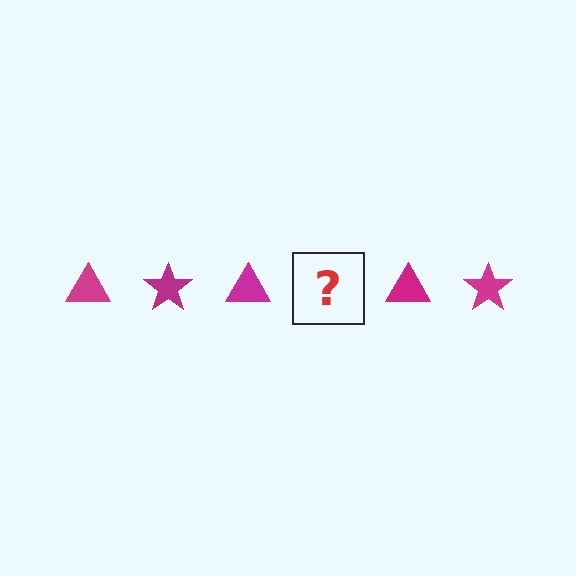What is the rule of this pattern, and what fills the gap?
The rule is that the pattern cycles through triangle, star shapes in magenta. The gap should be filled with a magenta star.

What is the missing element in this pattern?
The missing element is a magenta star.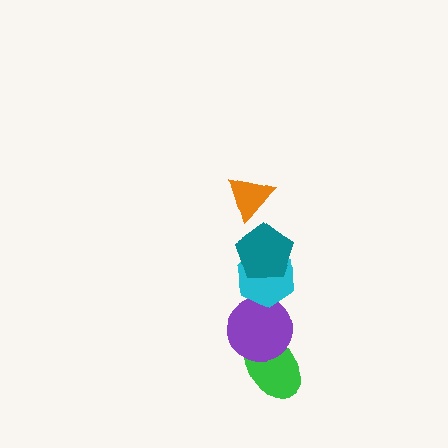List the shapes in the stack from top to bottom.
From top to bottom: the orange triangle, the teal pentagon, the cyan hexagon, the purple circle, the green ellipse.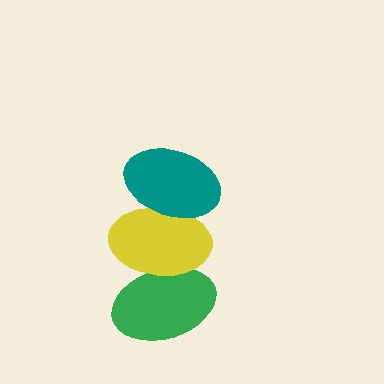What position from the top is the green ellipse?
The green ellipse is 3rd from the top.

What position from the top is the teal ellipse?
The teal ellipse is 1st from the top.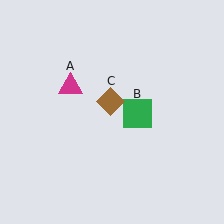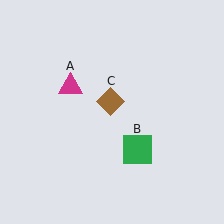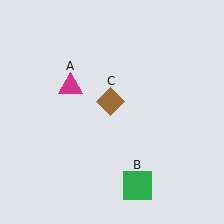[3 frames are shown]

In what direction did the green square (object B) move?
The green square (object B) moved down.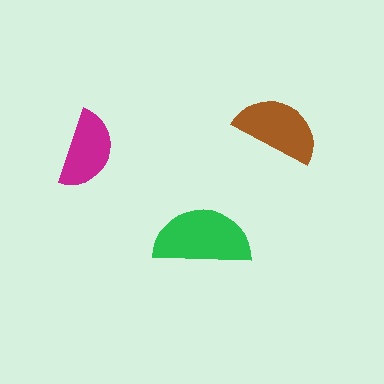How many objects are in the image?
There are 3 objects in the image.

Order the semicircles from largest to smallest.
the green one, the brown one, the magenta one.